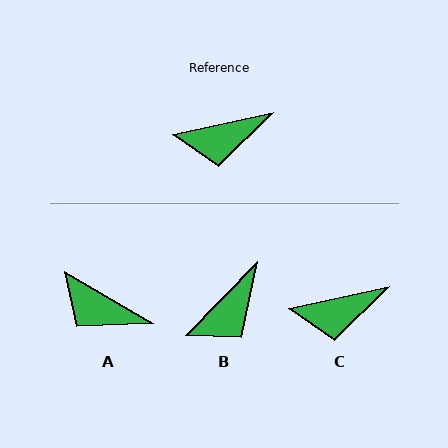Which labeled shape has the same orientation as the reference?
C.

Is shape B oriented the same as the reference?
No, it is off by about 34 degrees.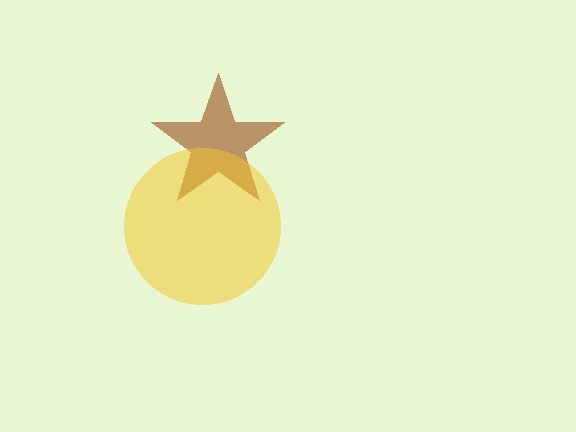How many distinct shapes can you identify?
There are 2 distinct shapes: a brown star, a yellow circle.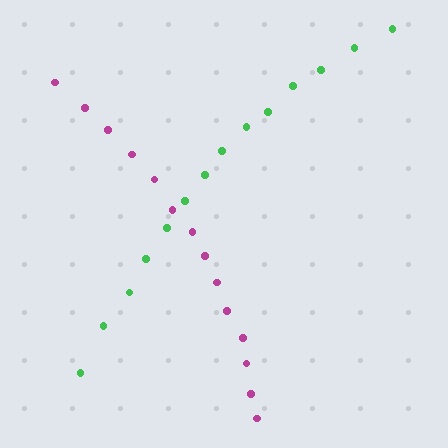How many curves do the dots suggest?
There are 2 distinct paths.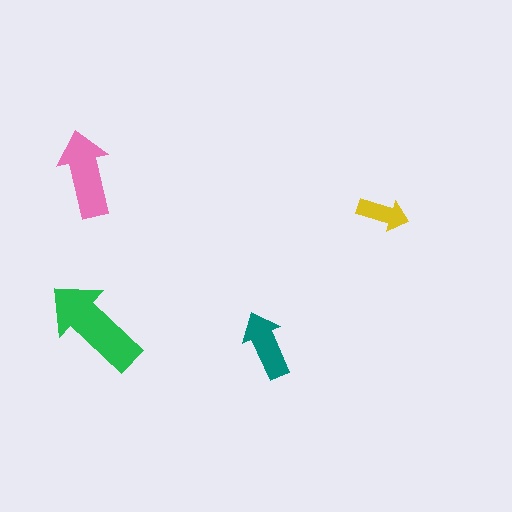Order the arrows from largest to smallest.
the green one, the pink one, the teal one, the yellow one.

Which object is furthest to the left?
The pink arrow is leftmost.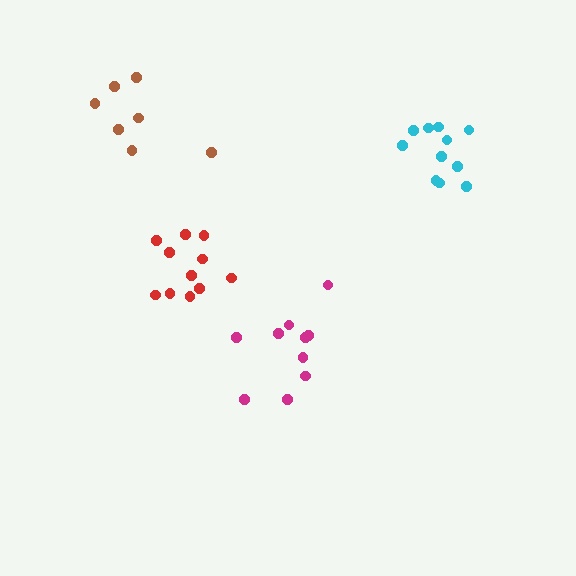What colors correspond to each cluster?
The clusters are colored: cyan, magenta, red, brown.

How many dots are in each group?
Group 1: 11 dots, Group 2: 11 dots, Group 3: 11 dots, Group 4: 7 dots (40 total).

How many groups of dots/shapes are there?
There are 4 groups.